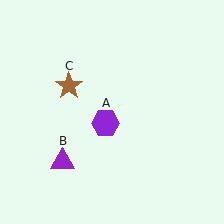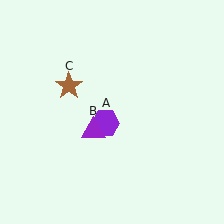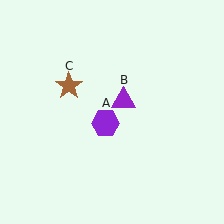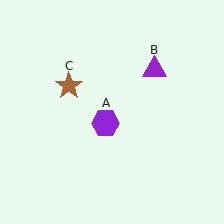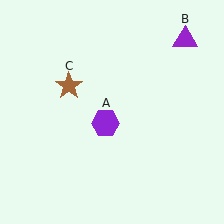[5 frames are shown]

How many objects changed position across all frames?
1 object changed position: purple triangle (object B).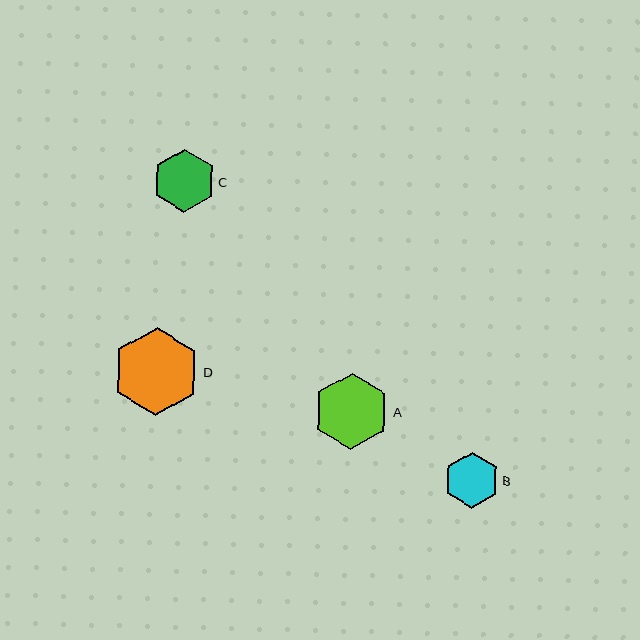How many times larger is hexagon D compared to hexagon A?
Hexagon D is approximately 1.1 times the size of hexagon A.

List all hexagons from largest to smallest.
From largest to smallest: D, A, C, B.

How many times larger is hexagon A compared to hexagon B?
Hexagon A is approximately 1.4 times the size of hexagon B.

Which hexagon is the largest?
Hexagon D is the largest with a size of approximately 87 pixels.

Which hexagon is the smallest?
Hexagon B is the smallest with a size of approximately 55 pixels.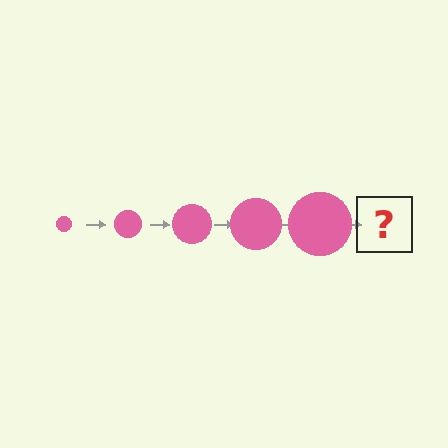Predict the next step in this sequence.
The next step is a pink circle, larger than the previous one.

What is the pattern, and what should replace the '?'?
The pattern is that the circle gets progressively larger each step. The '?' should be a pink circle, larger than the previous one.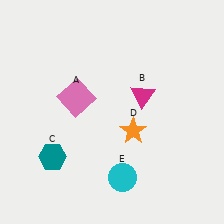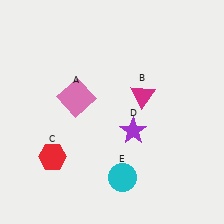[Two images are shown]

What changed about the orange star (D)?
In Image 1, D is orange. In Image 2, it changed to purple.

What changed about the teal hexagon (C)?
In Image 1, C is teal. In Image 2, it changed to red.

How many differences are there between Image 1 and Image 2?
There are 2 differences between the two images.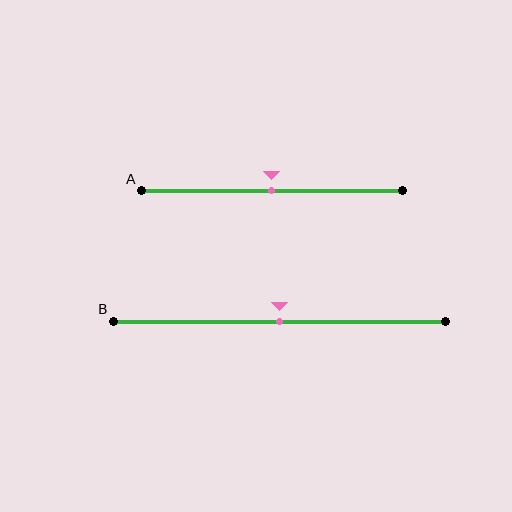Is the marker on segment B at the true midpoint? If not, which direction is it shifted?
Yes, the marker on segment B is at the true midpoint.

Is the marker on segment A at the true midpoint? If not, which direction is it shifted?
Yes, the marker on segment A is at the true midpoint.